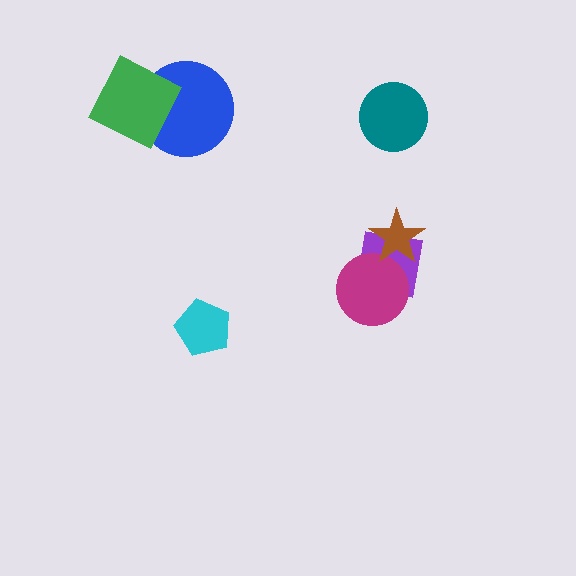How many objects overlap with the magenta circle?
2 objects overlap with the magenta circle.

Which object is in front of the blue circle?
The green diamond is in front of the blue circle.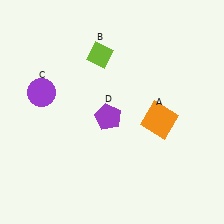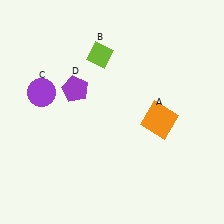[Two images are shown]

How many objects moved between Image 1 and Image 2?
1 object moved between the two images.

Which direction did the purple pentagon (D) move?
The purple pentagon (D) moved left.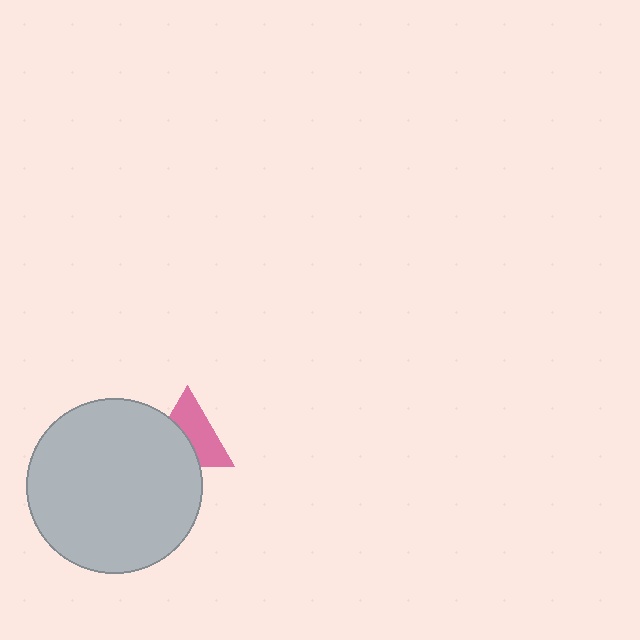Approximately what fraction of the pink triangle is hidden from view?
Roughly 45% of the pink triangle is hidden behind the light gray circle.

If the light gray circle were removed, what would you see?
You would see the complete pink triangle.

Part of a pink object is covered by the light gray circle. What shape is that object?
It is a triangle.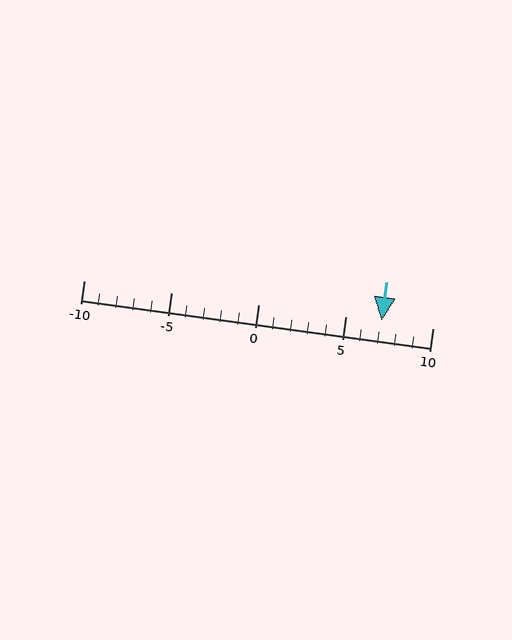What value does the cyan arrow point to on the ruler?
The cyan arrow points to approximately 7.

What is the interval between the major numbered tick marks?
The major tick marks are spaced 5 units apart.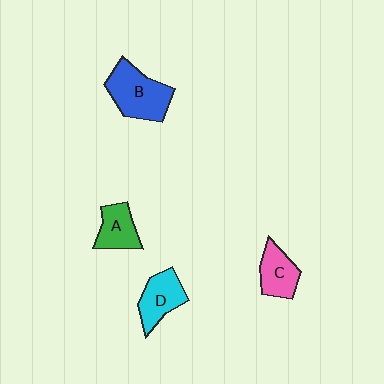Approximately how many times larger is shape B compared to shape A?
Approximately 1.7 times.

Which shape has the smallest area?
Shape A (green).